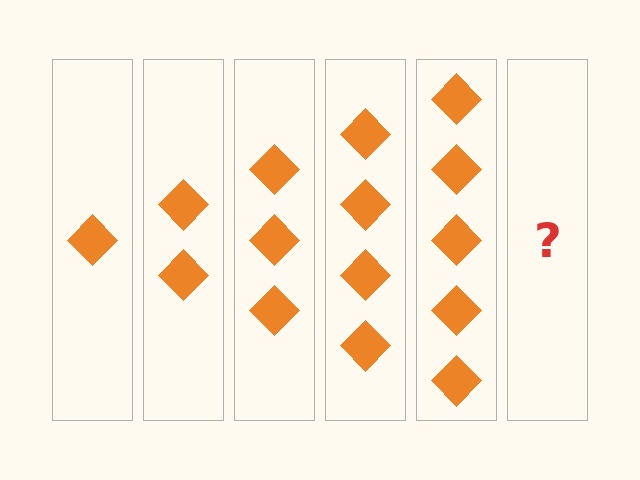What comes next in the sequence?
The next element should be 6 diamonds.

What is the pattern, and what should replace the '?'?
The pattern is that each step adds one more diamond. The '?' should be 6 diamonds.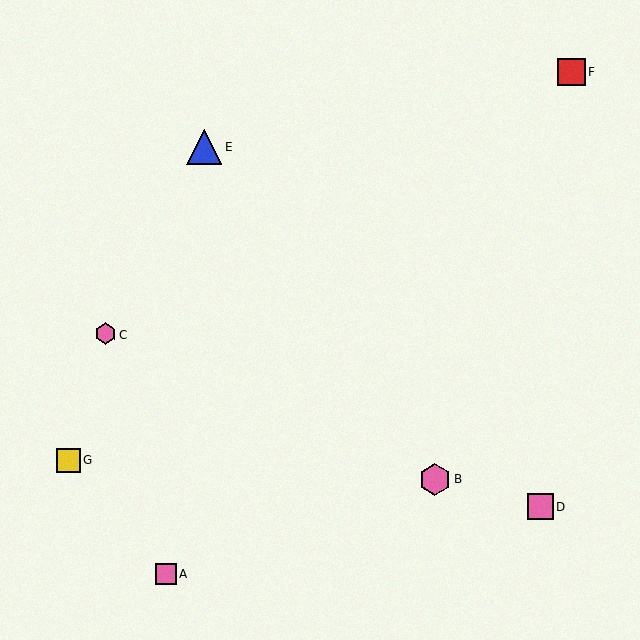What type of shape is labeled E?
Shape E is a blue triangle.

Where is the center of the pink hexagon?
The center of the pink hexagon is at (105, 334).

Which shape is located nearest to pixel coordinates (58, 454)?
The yellow square (labeled G) at (68, 460) is nearest to that location.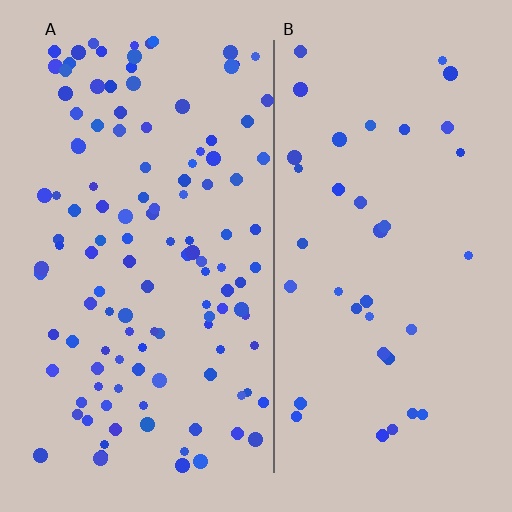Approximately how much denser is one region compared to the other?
Approximately 3.2× — region A over region B.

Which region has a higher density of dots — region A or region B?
A (the left).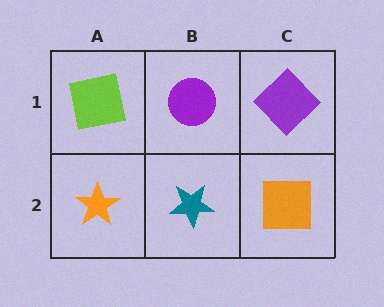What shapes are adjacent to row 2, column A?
A lime square (row 1, column A), a teal star (row 2, column B).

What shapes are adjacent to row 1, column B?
A teal star (row 2, column B), a lime square (row 1, column A), a purple diamond (row 1, column C).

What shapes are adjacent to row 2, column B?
A purple circle (row 1, column B), an orange star (row 2, column A), an orange square (row 2, column C).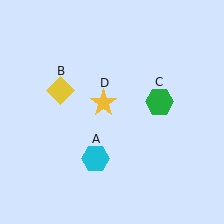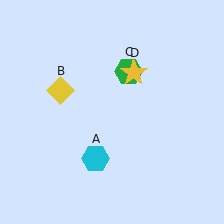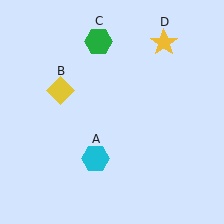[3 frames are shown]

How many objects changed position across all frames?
2 objects changed position: green hexagon (object C), yellow star (object D).